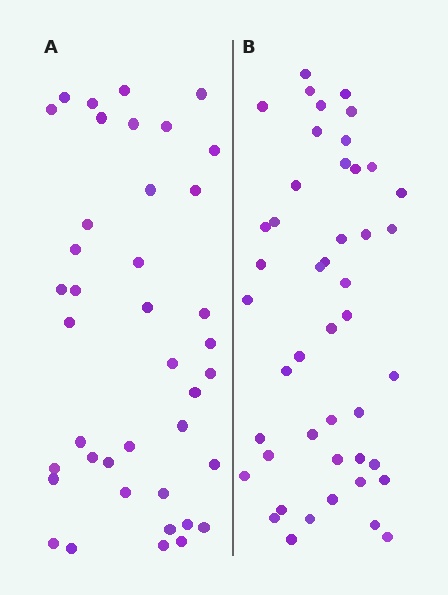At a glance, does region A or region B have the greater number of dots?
Region B (the right region) has more dots.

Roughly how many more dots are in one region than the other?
Region B has about 6 more dots than region A.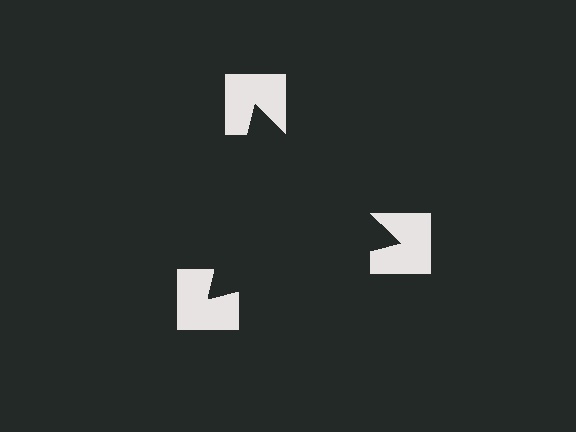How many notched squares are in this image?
There are 3 — one at each vertex of the illusory triangle.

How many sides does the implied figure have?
3 sides.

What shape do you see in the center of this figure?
An illusory triangle — its edges are inferred from the aligned wedge cuts in the notched squares, not physically drawn.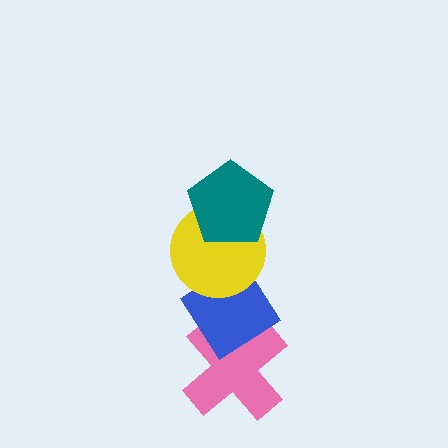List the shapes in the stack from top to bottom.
From top to bottom: the teal pentagon, the yellow circle, the blue diamond, the pink cross.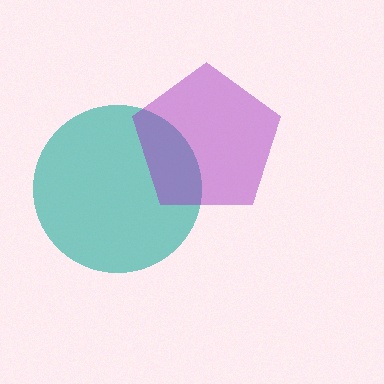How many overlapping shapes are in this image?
There are 2 overlapping shapes in the image.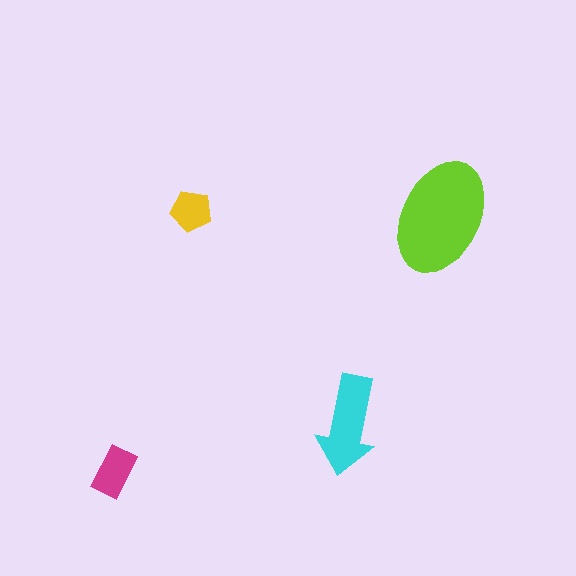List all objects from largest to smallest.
The lime ellipse, the cyan arrow, the magenta rectangle, the yellow pentagon.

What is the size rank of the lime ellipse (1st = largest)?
1st.